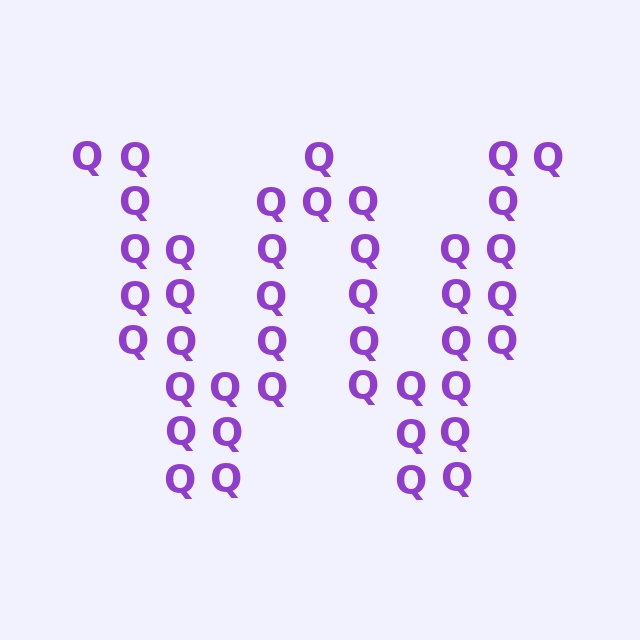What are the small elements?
The small elements are letter Q's.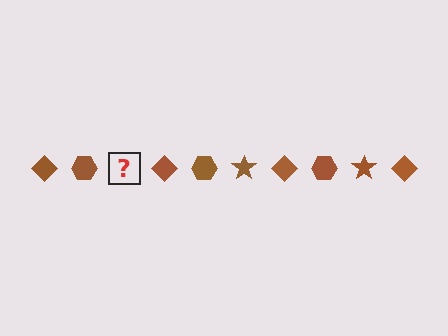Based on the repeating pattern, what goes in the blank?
The blank should be a brown star.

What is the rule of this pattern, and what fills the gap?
The rule is that the pattern cycles through diamond, hexagon, star shapes in brown. The gap should be filled with a brown star.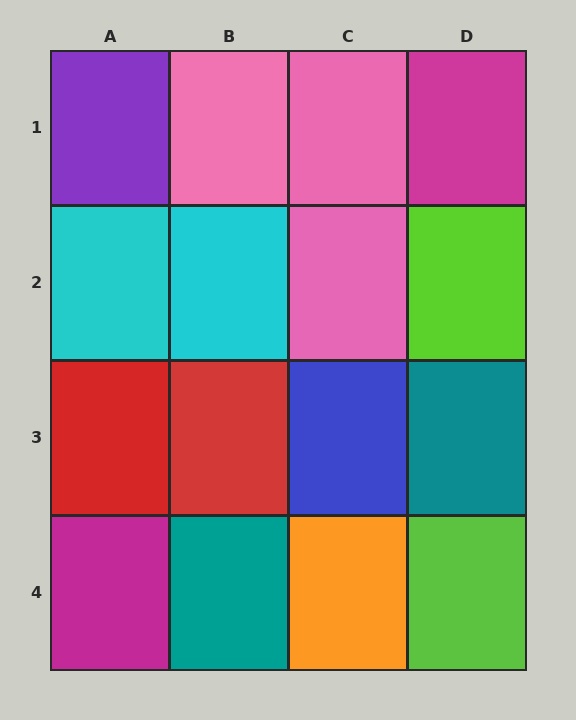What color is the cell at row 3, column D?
Teal.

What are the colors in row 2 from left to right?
Cyan, cyan, pink, lime.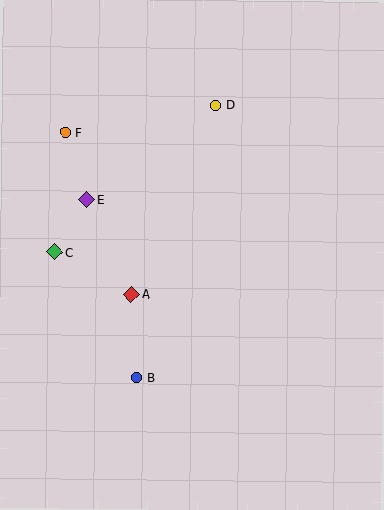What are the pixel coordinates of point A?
Point A is at (131, 295).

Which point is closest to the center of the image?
Point A at (131, 295) is closest to the center.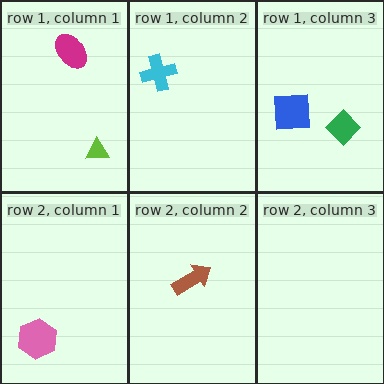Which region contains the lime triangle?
The row 1, column 1 region.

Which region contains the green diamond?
The row 1, column 3 region.